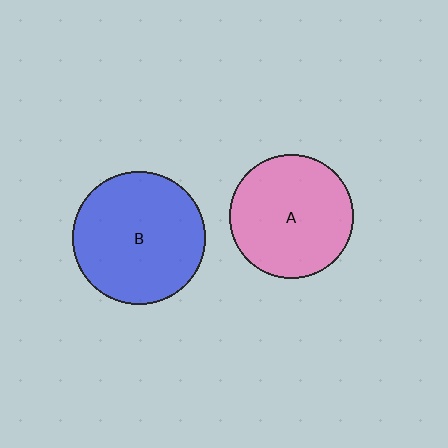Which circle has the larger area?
Circle B (blue).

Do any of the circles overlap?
No, none of the circles overlap.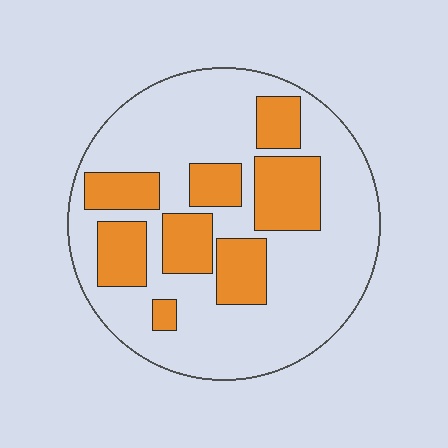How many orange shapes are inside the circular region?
8.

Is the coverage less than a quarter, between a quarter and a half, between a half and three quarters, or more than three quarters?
Between a quarter and a half.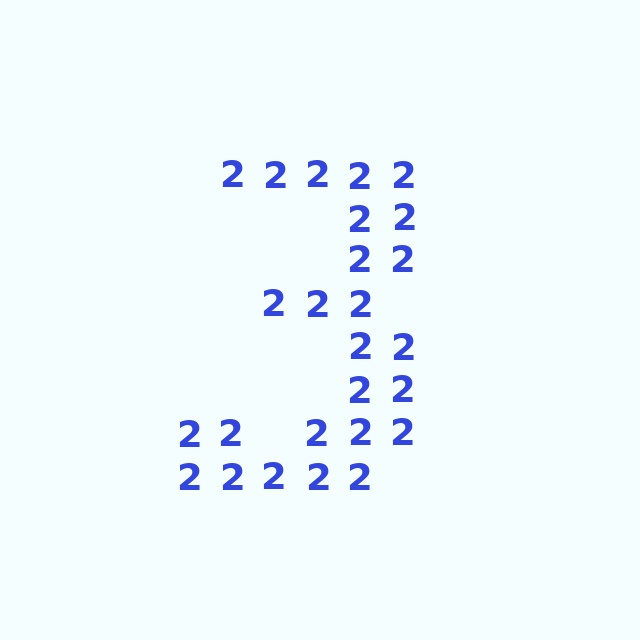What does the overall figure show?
The overall figure shows the digit 3.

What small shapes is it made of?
It is made of small digit 2's.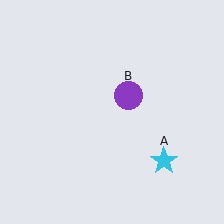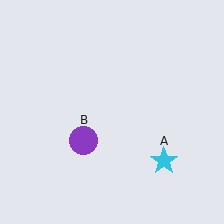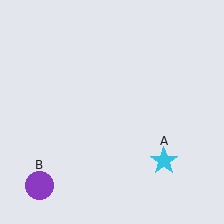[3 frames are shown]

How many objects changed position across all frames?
1 object changed position: purple circle (object B).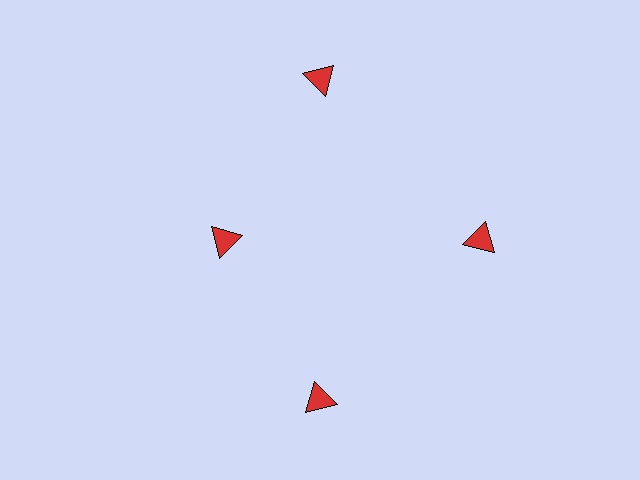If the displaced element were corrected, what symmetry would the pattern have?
It would have 4-fold rotational symmetry — the pattern would map onto itself every 90 degrees.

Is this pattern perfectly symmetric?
No. The 4 red triangles are arranged in a ring, but one element near the 9 o'clock position is pulled inward toward the center, breaking the 4-fold rotational symmetry.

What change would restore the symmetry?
The symmetry would be restored by moving it outward, back onto the ring so that all 4 triangles sit at equal angles and equal distance from the center.